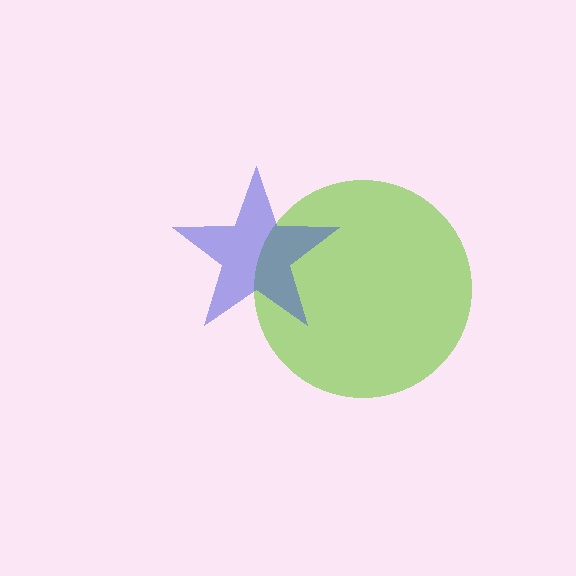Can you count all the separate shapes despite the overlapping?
Yes, there are 2 separate shapes.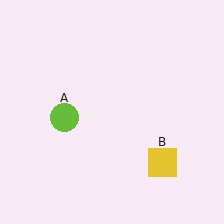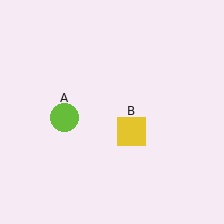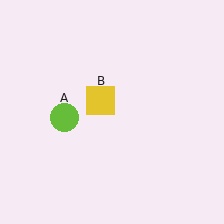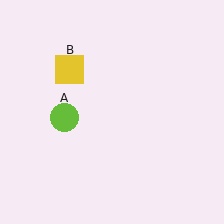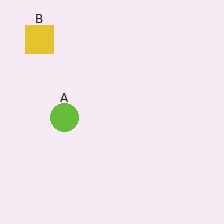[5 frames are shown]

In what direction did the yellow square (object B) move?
The yellow square (object B) moved up and to the left.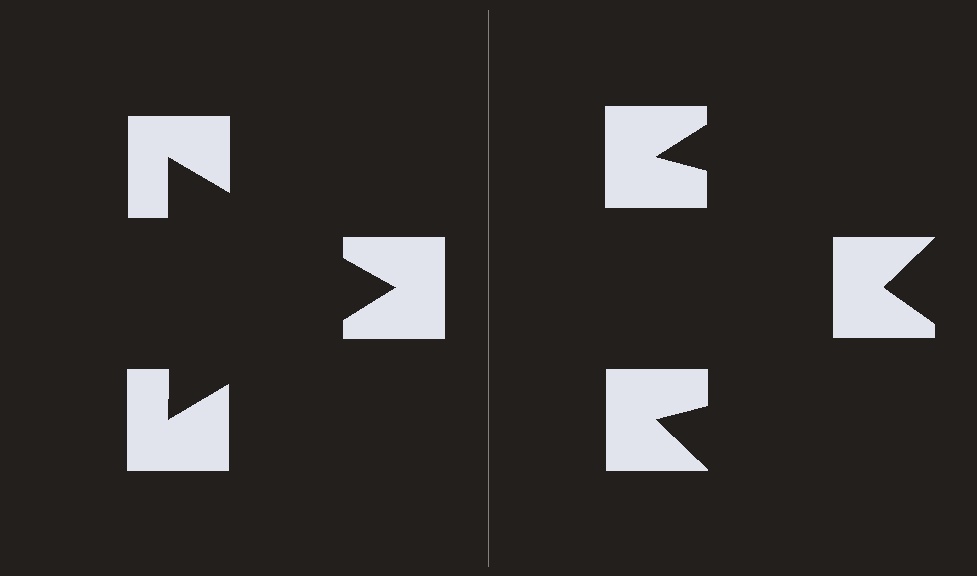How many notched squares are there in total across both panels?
6 — 3 on each side.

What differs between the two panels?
The notched squares are positioned identically on both sides; only the wedge orientations differ. On the left they align to a triangle; on the right they are misaligned.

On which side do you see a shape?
An illusory triangle appears on the left side. On the right side the wedge cuts are rotated, so no coherent shape forms.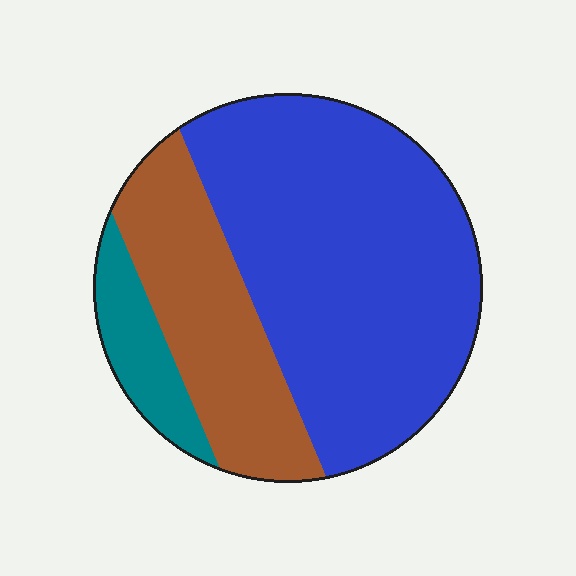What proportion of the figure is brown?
Brown takes up between a sixth and a third of the figure.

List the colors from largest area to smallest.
From largest to smallest: blue, brown, teal.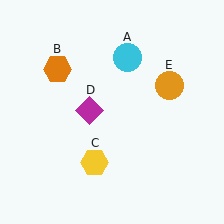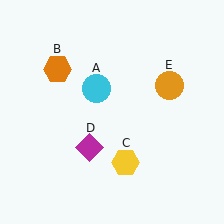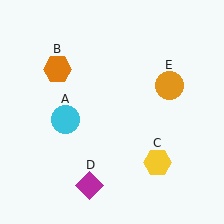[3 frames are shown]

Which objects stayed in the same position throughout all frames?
Orange hexagon (object B) and orange circle (object E) remained stationary.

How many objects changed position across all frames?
3 objects changed position: cyan circle (object A), yellow hexagon (object C), magenta diamond (object D).